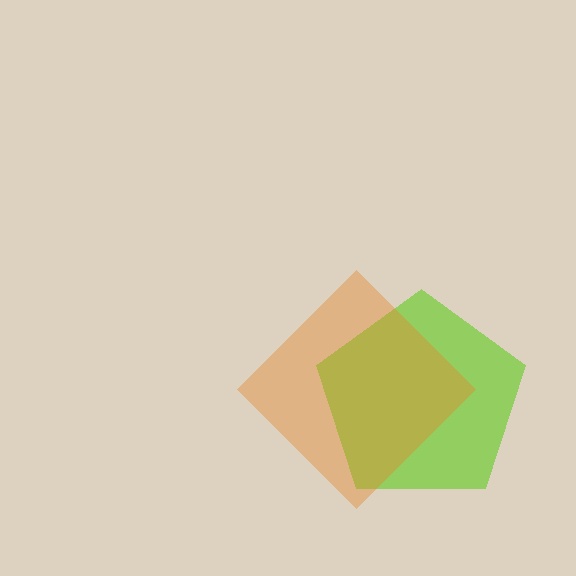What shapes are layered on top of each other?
The layered shapes are: a lime pentagon, an orange diamond.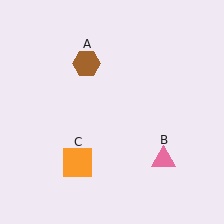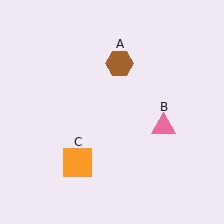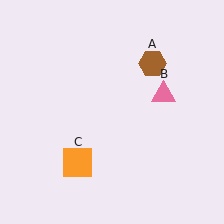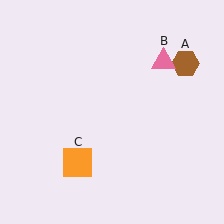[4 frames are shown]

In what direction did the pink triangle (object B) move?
The pink triangle (object B) moved up.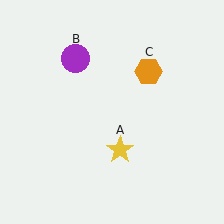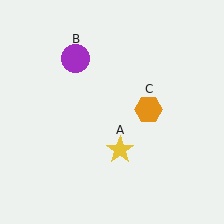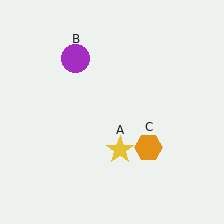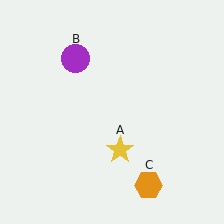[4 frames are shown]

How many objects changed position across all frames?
1 object changed position: orange hexagon (object C).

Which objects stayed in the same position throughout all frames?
Yellow star (object A) and purple circle (object B) remained stationary.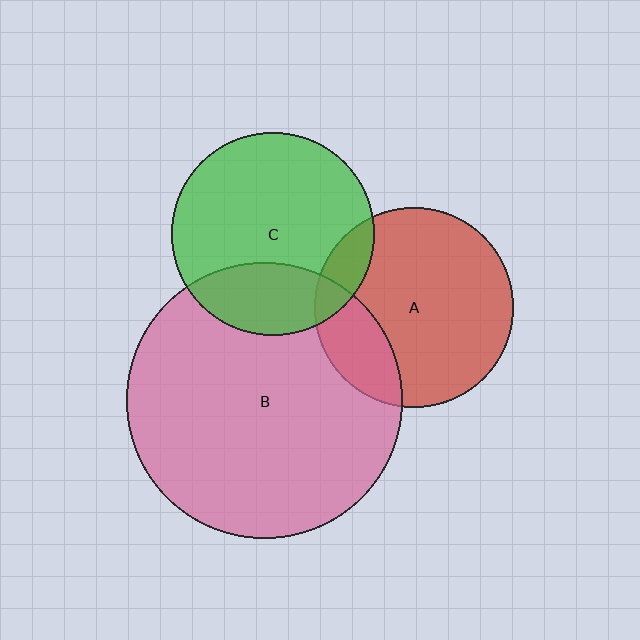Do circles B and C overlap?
Yes.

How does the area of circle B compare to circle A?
Approximately 1.9 times.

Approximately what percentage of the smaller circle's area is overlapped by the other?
Approximately 25%.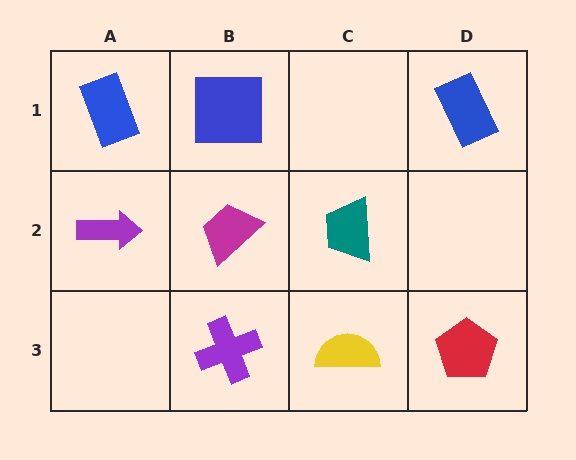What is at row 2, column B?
A magenta trapezoid.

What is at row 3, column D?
A red pentagon.